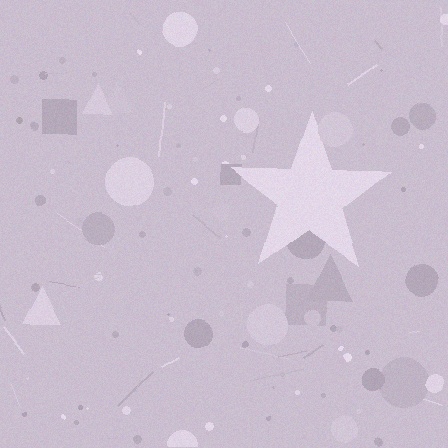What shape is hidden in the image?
A star is hidden in the image.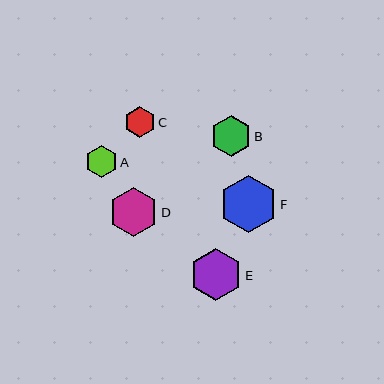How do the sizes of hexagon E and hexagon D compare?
Hexagon E and hexagon D are approximately the same size.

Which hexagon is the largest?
Hexagon F is the largest with a size of approximately 57 pixels.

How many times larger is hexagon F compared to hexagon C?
Hexagon F is approximately 1.9 times the size of hexagon C.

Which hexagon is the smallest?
Hexagon C is the smallest with a size of approximately 30 pixels.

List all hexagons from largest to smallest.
From largest to smallest: F, E, D, B, A, C.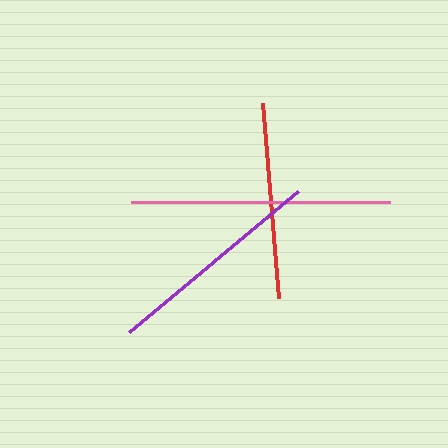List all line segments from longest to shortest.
From longest to shortest: pink, purple, red.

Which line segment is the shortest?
The red line is the shortest at approximately 196 pixels.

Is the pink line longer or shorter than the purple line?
The pink line is longer than the purple line.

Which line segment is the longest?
The pink line is the longest at approximately 258 pixels.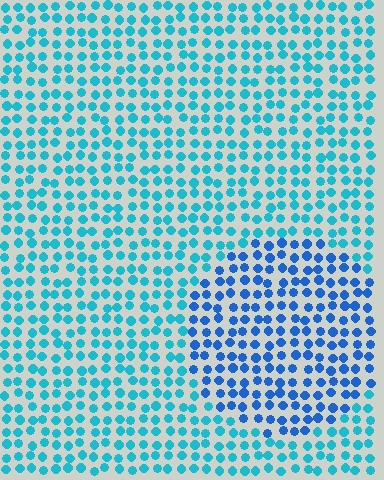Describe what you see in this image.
The image is filled with small cyan elements in a uniform arrangement. A circle-shaped region is visible where the elements are tinted to a slightly different hue, forming a subtle color boundary.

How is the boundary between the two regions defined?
The boundary is defined purely by a slight shift in hue (about 30 degrees). Spacing, size, and orientation are identical on both sides.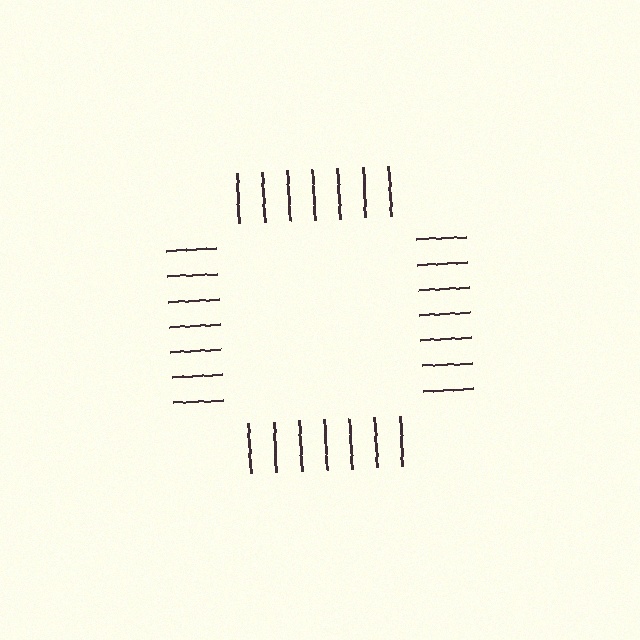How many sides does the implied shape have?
4 sides — the line-ends trace a square.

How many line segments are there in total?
28 — 7 along each of the 4 edges.